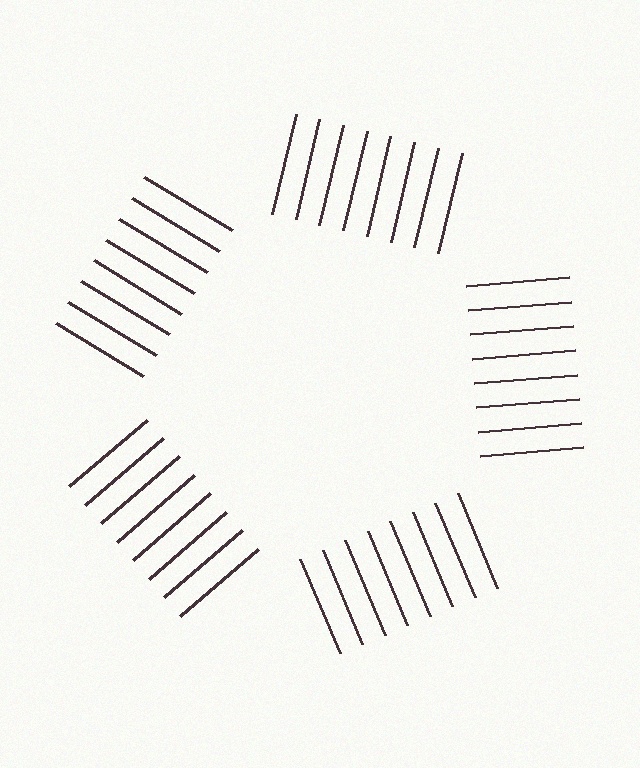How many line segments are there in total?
40 — 8 along each of the 5 edges.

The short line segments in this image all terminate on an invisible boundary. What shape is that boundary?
An illusory pentagon — the line segments terminate on its edges but no continuous stroke is drawn.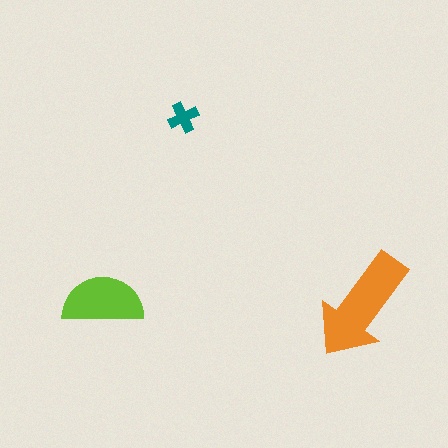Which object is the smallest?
The teal cross.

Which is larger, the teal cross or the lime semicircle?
The lime semicircle.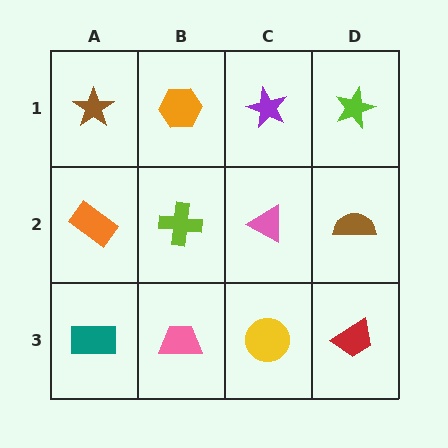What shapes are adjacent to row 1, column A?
An orange rectangle (row 2, column A), an orange hexagon (row 1, column B).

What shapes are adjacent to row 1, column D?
A brown semicircle (row 2, column D), a purple star (row 1, column C).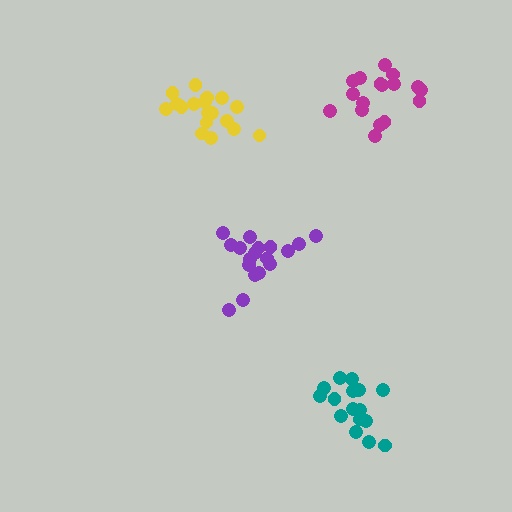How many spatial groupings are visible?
There are 4 spatial groupings.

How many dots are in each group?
Group 1: 18 dots, Group 2: 16 dots, Group 3: 17 dots, Group 4: 18 dots (69 total).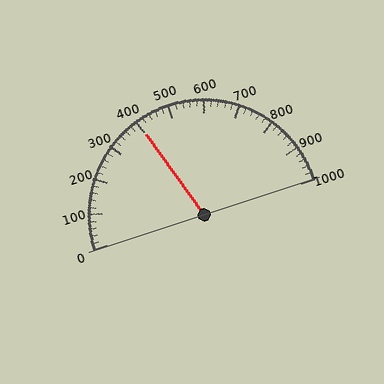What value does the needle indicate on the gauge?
The needle indicates approximately 400.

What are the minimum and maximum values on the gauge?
The gauge ranges from 0 to 1000.